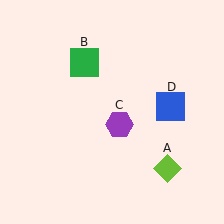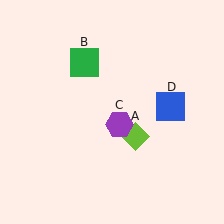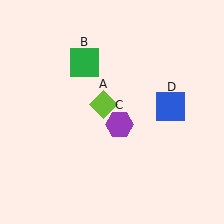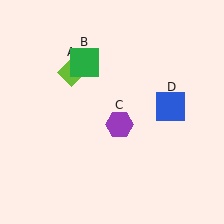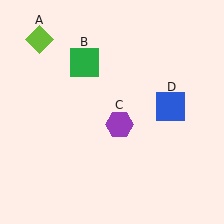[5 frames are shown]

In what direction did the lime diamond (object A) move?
The lime diamond (object A) moved up and to the left.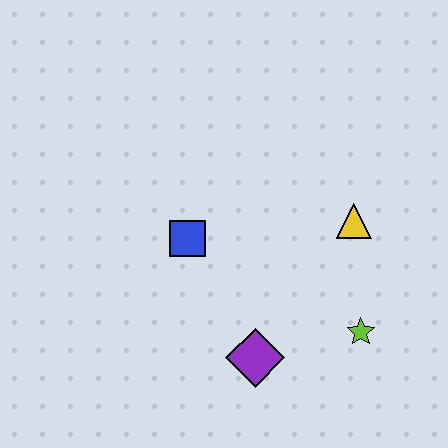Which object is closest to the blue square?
The purple diamond is closest to the blue square.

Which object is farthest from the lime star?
The blue square is farthest from the lime star.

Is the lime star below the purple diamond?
No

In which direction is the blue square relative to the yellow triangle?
The blue square is to the left of the yellow triangle.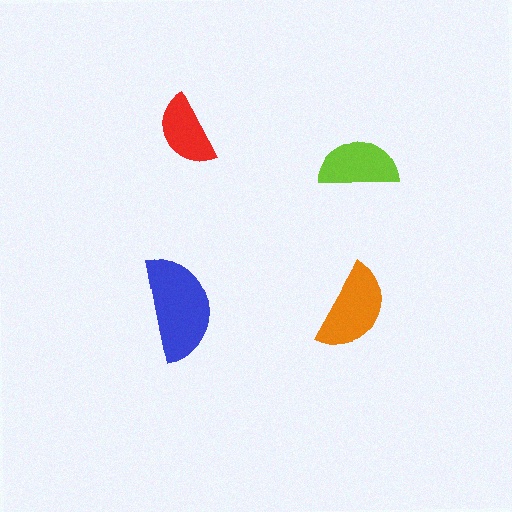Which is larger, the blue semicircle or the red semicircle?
The blue one.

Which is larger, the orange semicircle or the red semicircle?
The orange one.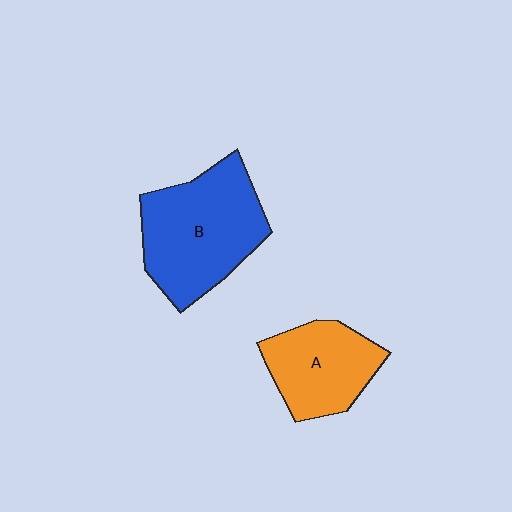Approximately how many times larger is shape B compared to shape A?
Approximately 1.5 times.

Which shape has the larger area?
Shape B (blue).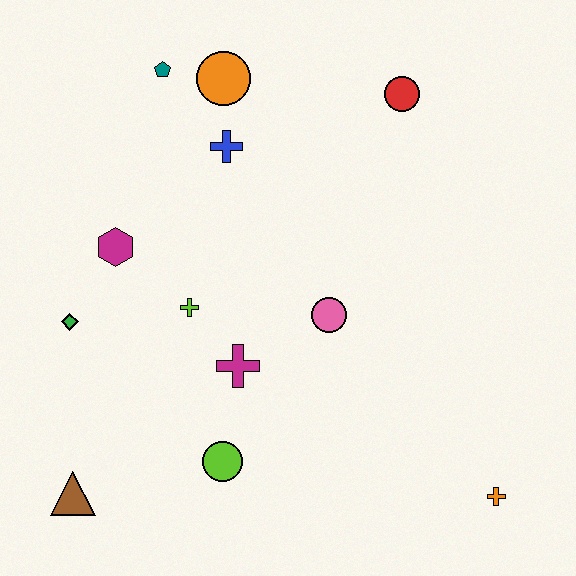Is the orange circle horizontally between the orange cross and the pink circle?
No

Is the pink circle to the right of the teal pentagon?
Yes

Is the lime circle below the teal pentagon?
Yes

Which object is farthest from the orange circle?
The orange cross is farthest from the orange circle.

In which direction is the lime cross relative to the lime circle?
The lime cross is above the lime circle.